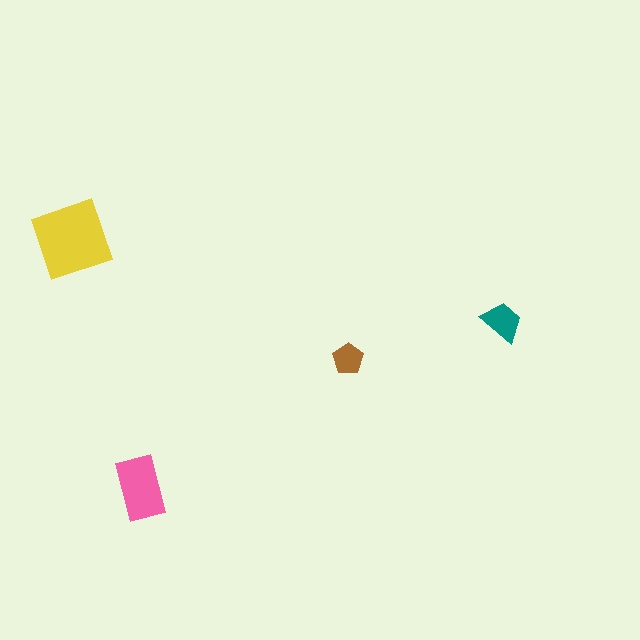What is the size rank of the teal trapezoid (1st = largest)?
3rd.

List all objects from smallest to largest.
The brown pentagon, the teal trapezoid, the pink rectangle, the yellow square.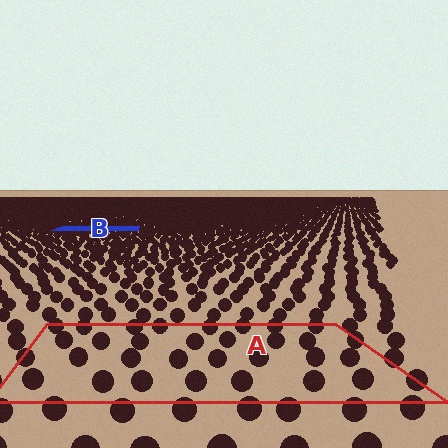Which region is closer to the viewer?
Region A is closer. The texture elements there are larger and more spread out.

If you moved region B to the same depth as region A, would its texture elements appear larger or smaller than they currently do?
They would appear larger. At a closer depth, the same texture elements are projected at a bigger on-screen size.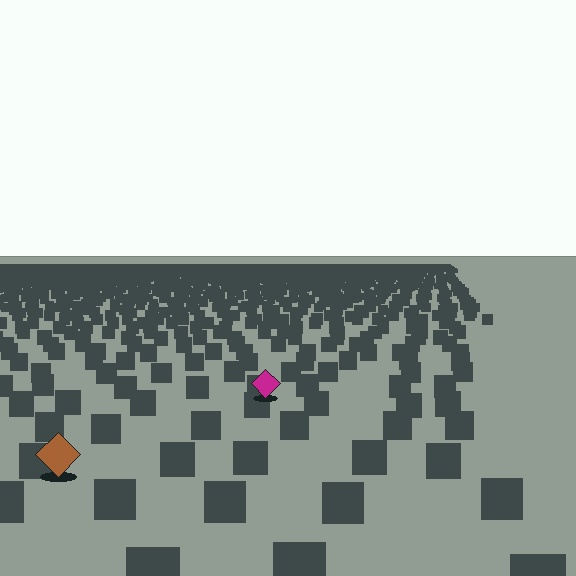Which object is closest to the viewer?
The brown diamond is closest. The texture marks near it are larger and more spread out.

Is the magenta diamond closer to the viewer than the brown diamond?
No. The brown diamond is closer — you can tell from the texture gradient: the ground texture is coarser near it.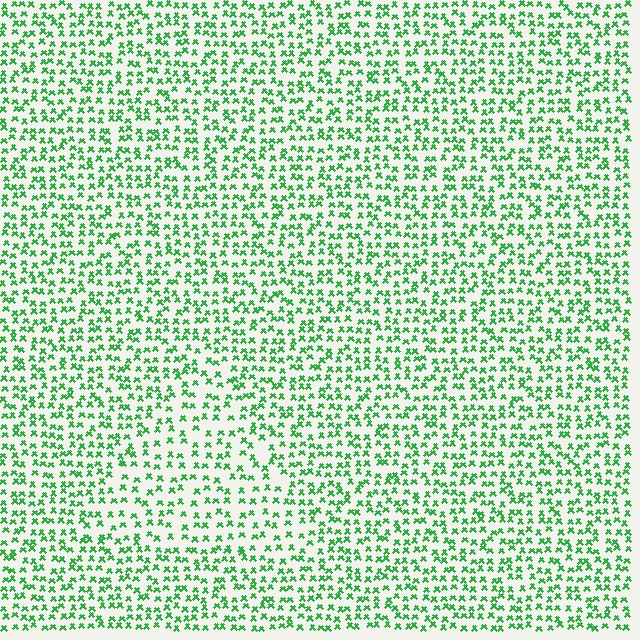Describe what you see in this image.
The image contains small green elements arranged at two different densities. A triangle-shaped region is visible where the elements are less densely packed than the surrounding area.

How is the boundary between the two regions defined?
The boundary is defined by a change in element density (approximately 1.5x ratio). All elements are the same color, size, and shape.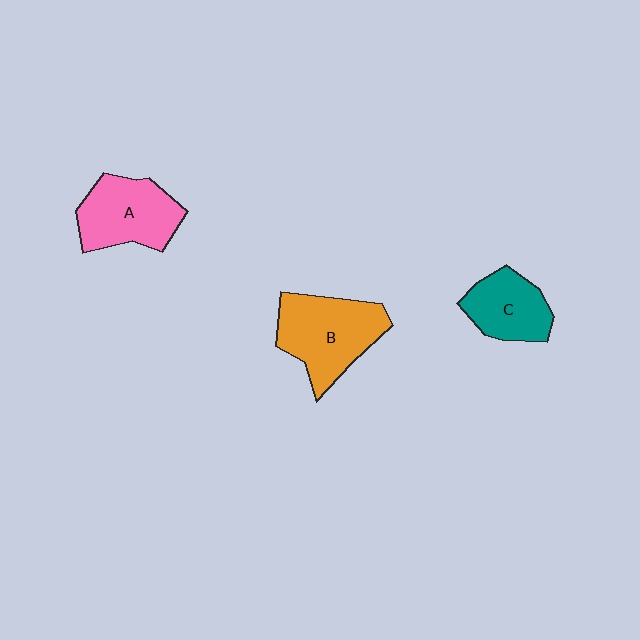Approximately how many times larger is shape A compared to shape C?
Approximately 1.3 times.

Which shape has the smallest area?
Shape C (teal).